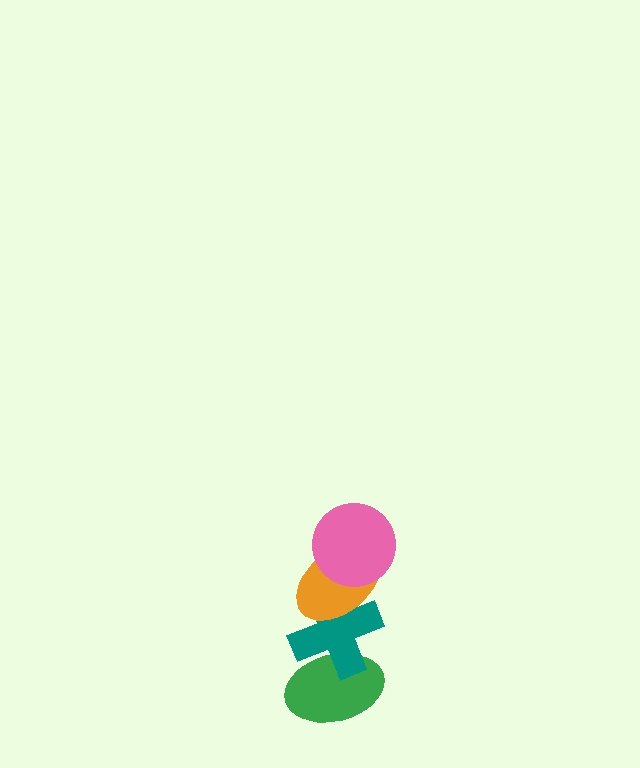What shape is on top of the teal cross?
The orange ellipse is on top of the teal cross.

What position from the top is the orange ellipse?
The orange ellipse is 2nd from the top.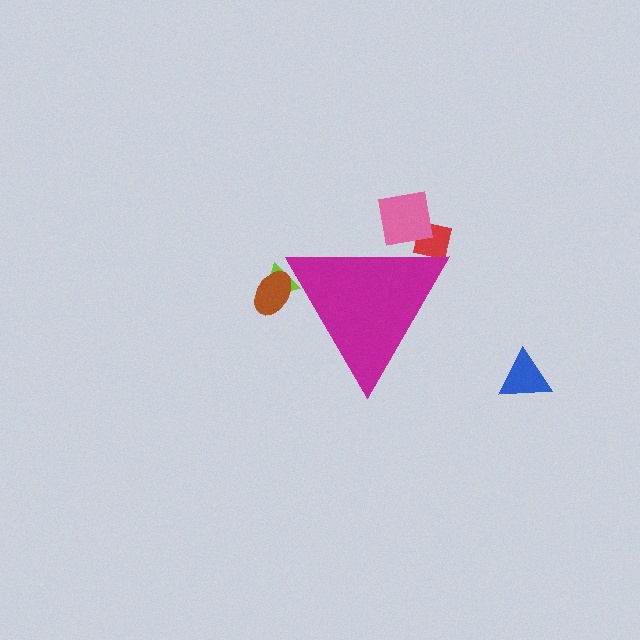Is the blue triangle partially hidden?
No, the blue triangle is fully visible.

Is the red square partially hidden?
Yes, the red square is partially hidden behind the magenta triangle.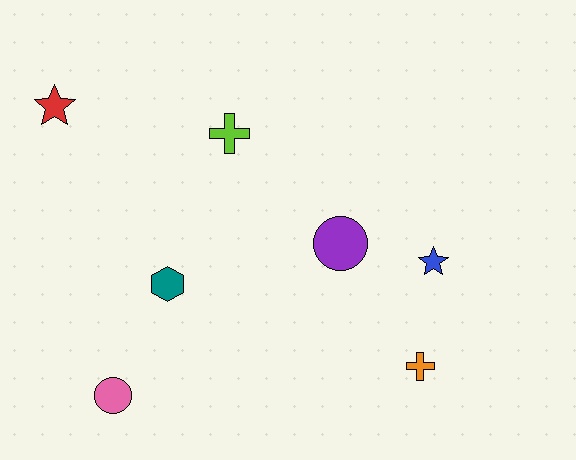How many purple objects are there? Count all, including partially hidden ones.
There is 1 purple object.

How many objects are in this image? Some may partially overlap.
There are 7 objects.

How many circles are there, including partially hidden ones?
There are 2 circles.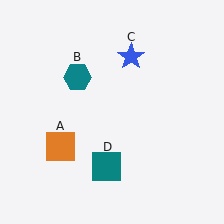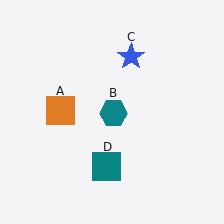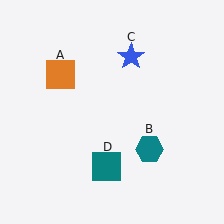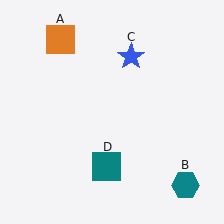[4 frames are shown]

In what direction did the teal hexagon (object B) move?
The teal hexagon (object B) moved down and to the right.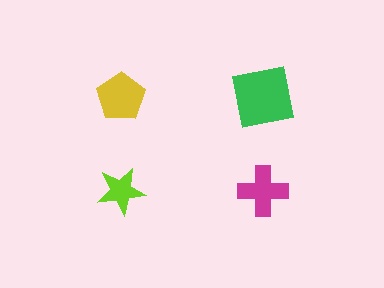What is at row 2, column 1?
A lime star.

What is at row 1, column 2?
A green square.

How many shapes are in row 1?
2 shapes.